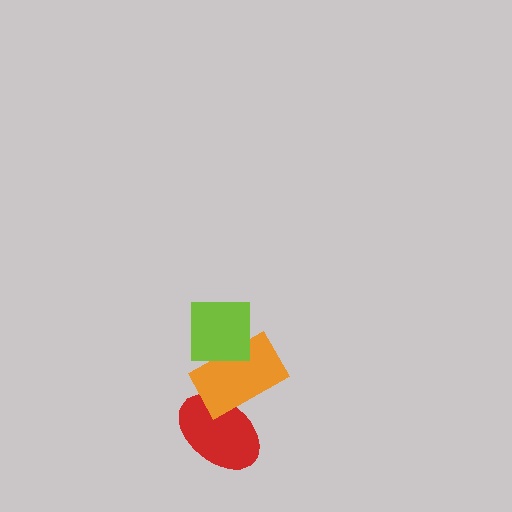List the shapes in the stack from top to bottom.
From top to bottom: the lime square, the orange rectangle, the red ellipse.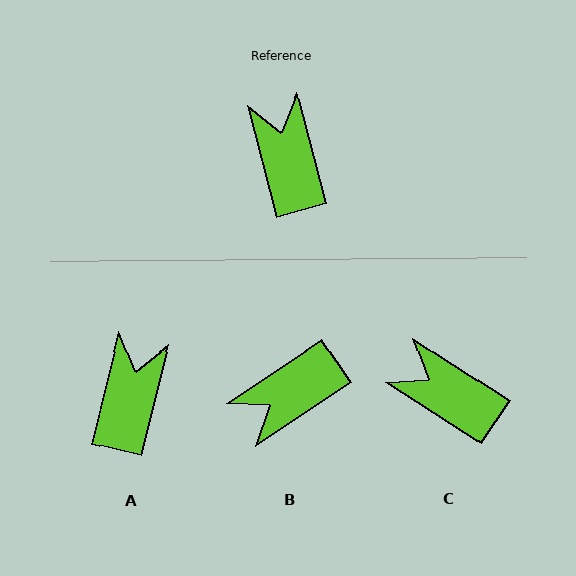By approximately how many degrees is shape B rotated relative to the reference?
Approximately 109 degrees counter-clockwise.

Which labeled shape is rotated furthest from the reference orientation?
B, about 109 degrees away.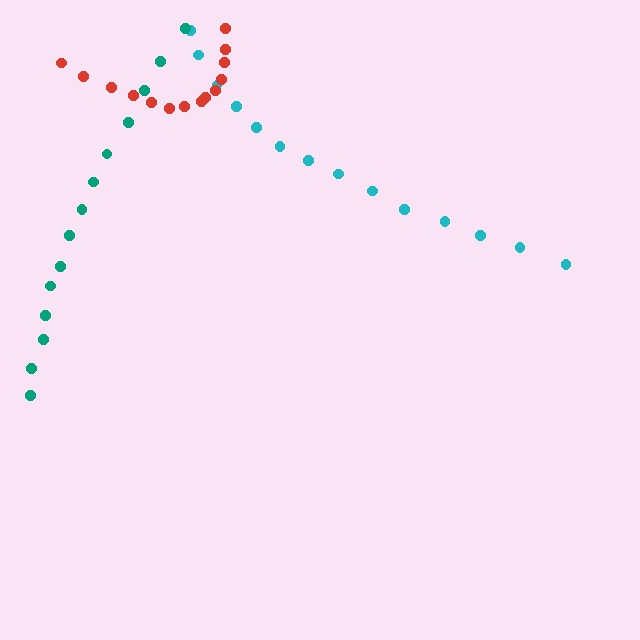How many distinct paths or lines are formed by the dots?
There are 3 distinct paths.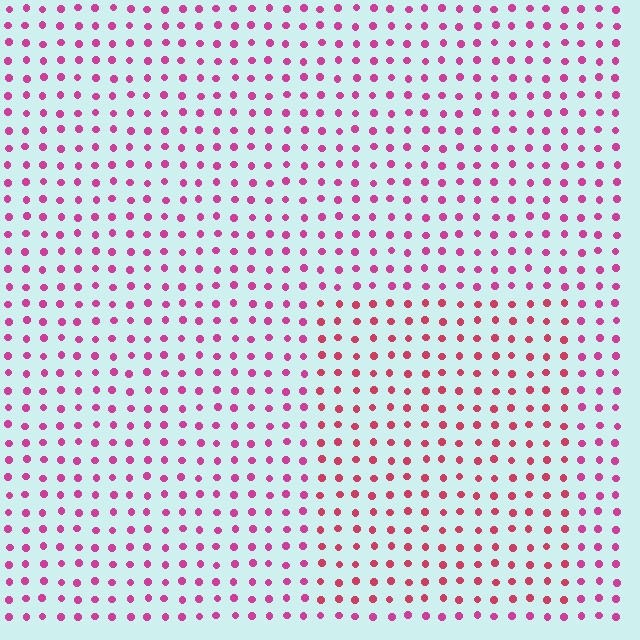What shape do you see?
I see a rectangle.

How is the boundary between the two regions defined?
The boundary is defined purely by a slight shift in hue (about 24 degrees). Spacing, size, and orientation are identical on both sides.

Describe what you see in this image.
The image is filled with small magenta elements in a uniform arrangement. A rectangle-shaped region is visible where the elements are tinted to a slightly different hue, forming a subtle color boundary.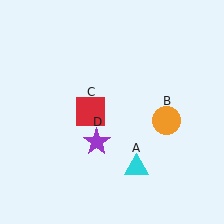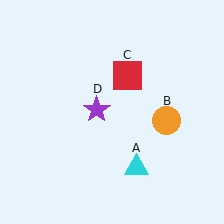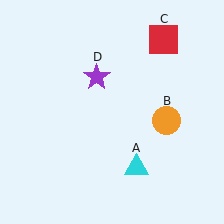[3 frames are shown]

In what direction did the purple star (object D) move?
The purple star (object D) moved up.